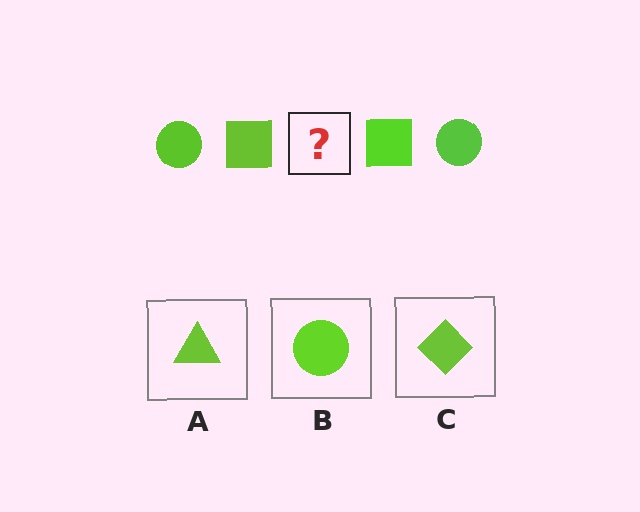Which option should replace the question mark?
Option B.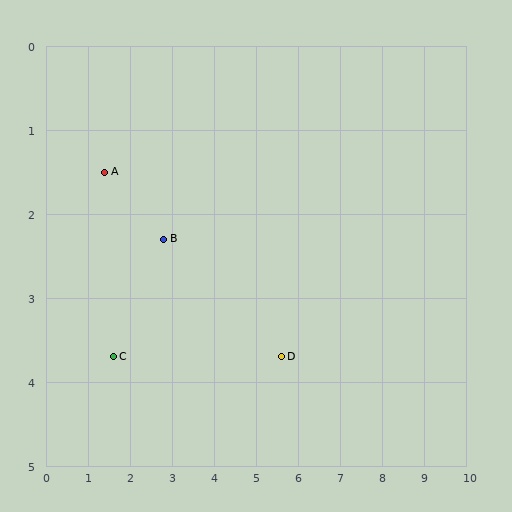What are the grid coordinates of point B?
Point B is at approximately (2.8, 2.3).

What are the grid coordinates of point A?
Point A is at approximately (1.4, 1.5).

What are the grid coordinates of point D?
Point D is at approximately (5.6, 3.7).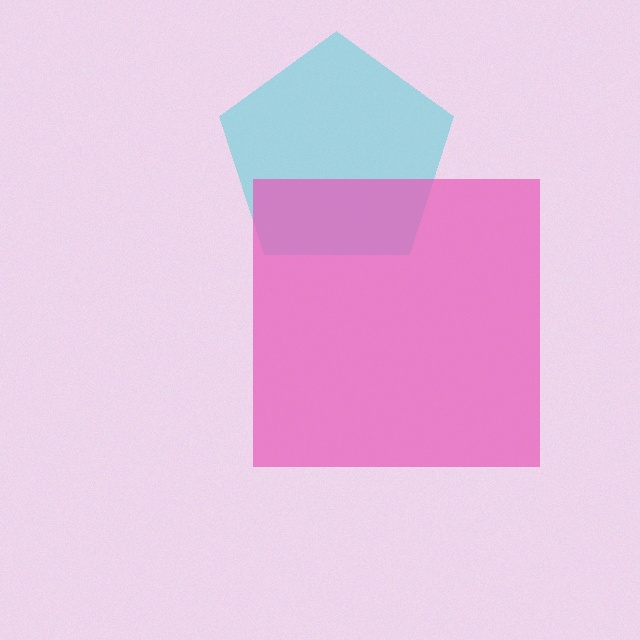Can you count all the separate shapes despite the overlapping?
Yes, there are 2 separate shapes.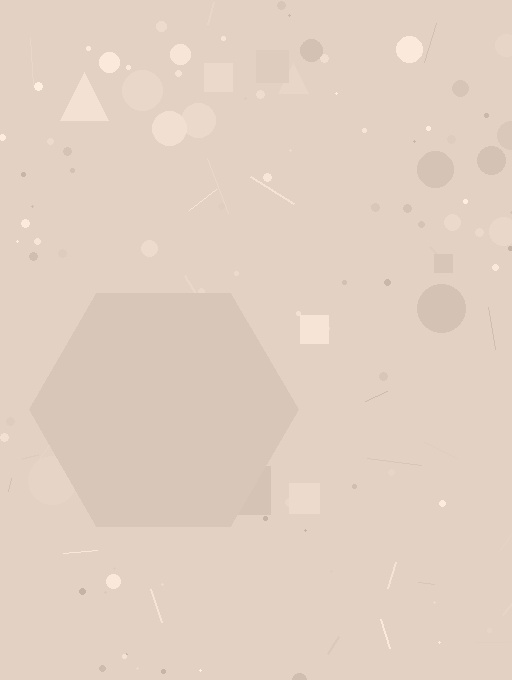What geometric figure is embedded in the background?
A hexagon is embedded in the background.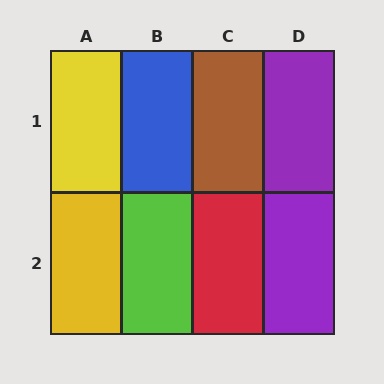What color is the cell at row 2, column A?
Yellow.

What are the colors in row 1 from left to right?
Yellow, blue, brown, purple.